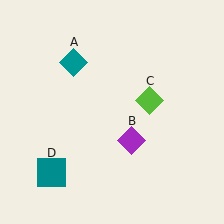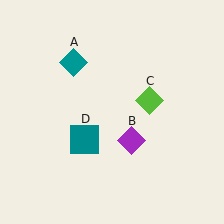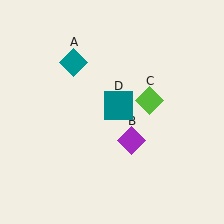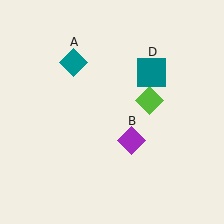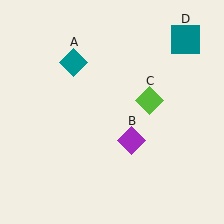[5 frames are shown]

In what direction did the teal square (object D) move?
The teal square (object D) moved up and to the right.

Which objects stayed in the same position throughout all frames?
Teal diamond (object A) and purple diamond (object B) and lime diamond (object C) remained stationary.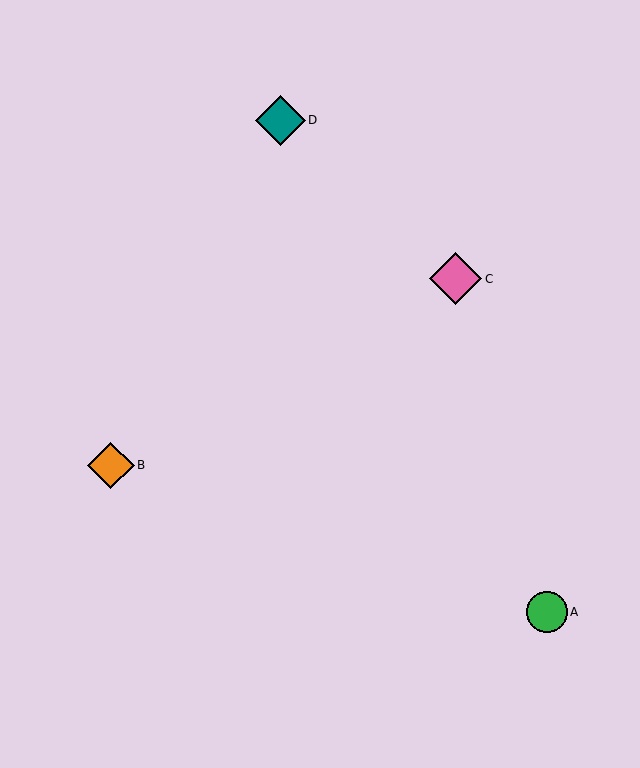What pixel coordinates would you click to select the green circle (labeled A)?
Click at (547, 612) to select the green circle A.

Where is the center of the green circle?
The center of the green circle is at (547, 612).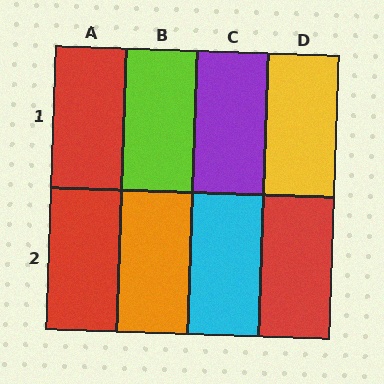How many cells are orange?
1 cell is orange.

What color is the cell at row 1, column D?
Yellow.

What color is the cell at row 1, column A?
Red.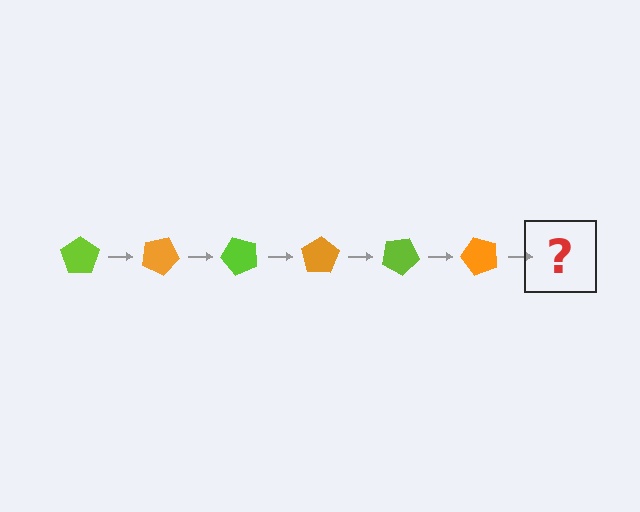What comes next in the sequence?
The next element should be a lime pentagon, rotated 150 degrees from the start.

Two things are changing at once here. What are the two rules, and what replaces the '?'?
The two rules are that it rotates 25 degrees each step and the color cycles through lime and orange. The '?' should be a lime pentagon, rotated 150 degrees from the start.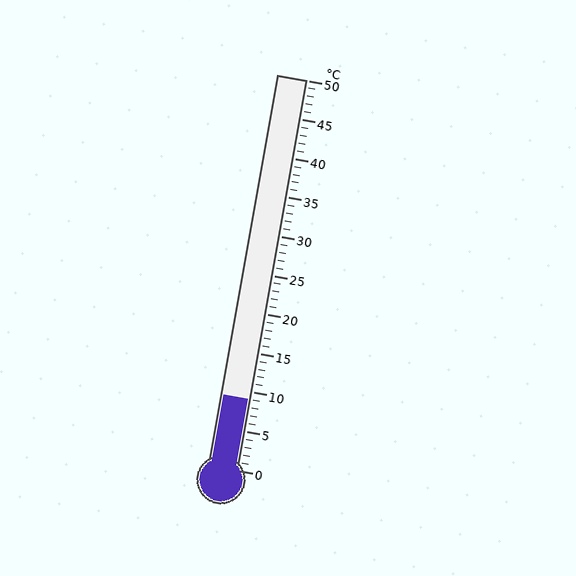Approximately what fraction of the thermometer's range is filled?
The thermometer is filled to approximately 20% of its range.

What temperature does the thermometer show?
The thermometer shows approximately 9°C.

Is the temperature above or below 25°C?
The temperature is below 25°C.